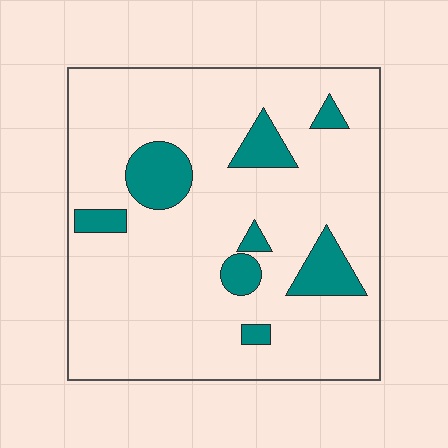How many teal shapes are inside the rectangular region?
8.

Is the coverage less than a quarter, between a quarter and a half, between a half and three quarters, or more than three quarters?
Less than a quarter.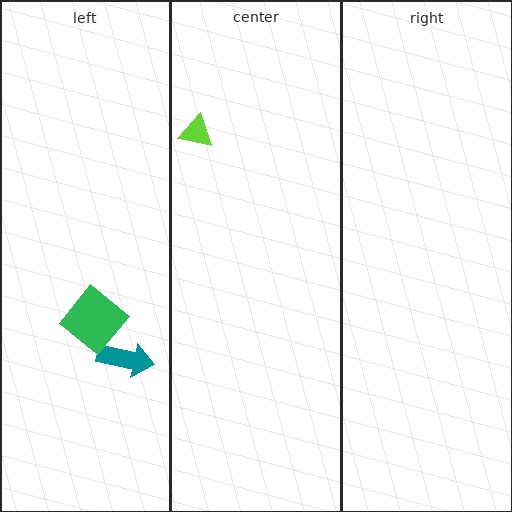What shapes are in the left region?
The teal arrow, the green diamond.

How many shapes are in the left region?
2.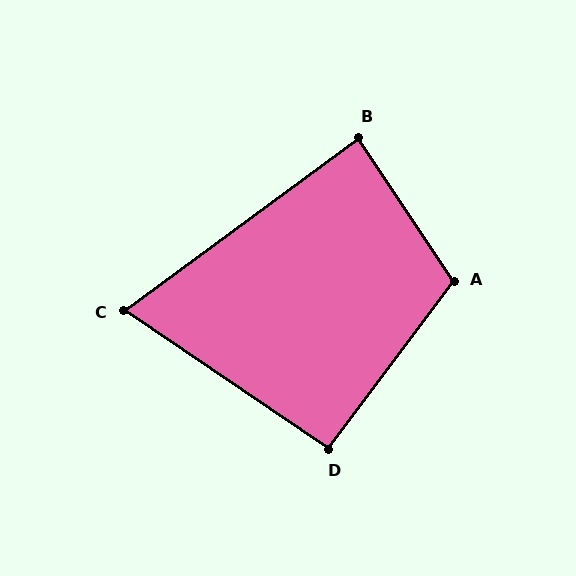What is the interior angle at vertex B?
Approximately 87 degrees (approximately right).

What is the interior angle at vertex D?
Approximately 93 degrees (approximately right).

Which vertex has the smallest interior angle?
C, at approximately 71 degrees.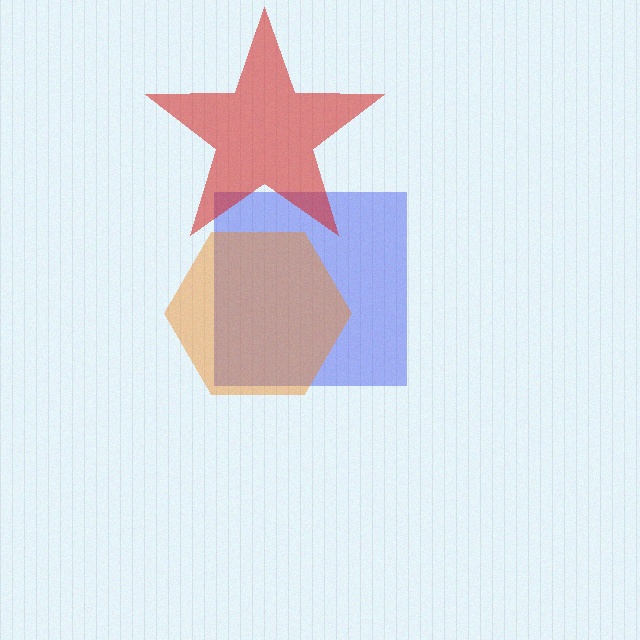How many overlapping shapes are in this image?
There are 3 overlapping shapes in the image.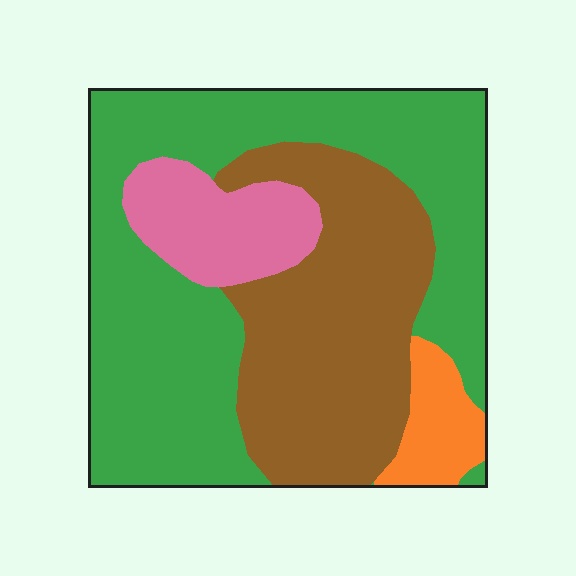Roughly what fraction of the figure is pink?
Pink takes up about one tenth (1/10) of the figure.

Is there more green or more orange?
Green.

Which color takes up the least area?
Orange, at roughly 5%.